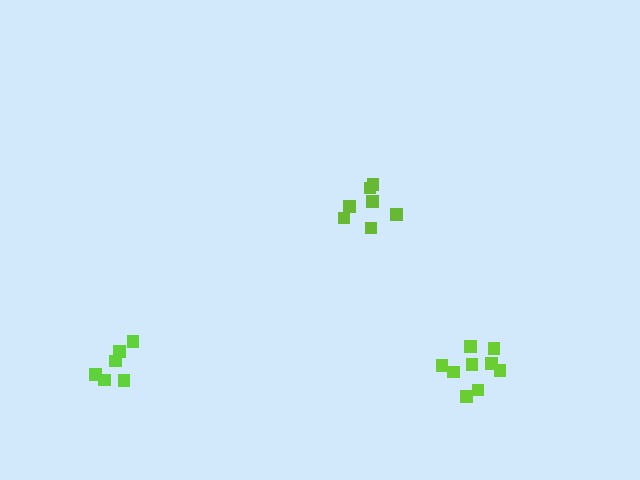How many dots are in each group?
Group 1: 7 dots, Group 2: 6 dots, Group 3: 9 dots (22 total).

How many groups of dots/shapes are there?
There are 3 groups.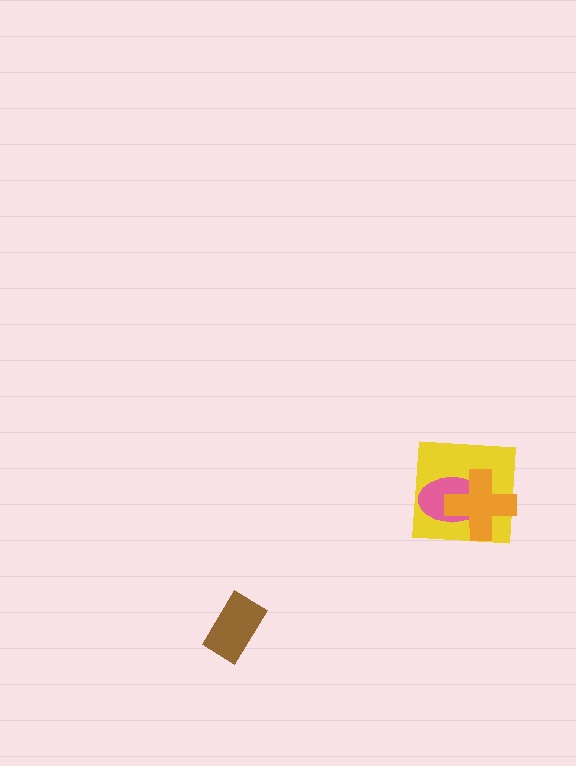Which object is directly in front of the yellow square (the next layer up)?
The pink ellipse is directly in front of the yellow square.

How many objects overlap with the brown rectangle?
0 objects overlap with the brown rectangle.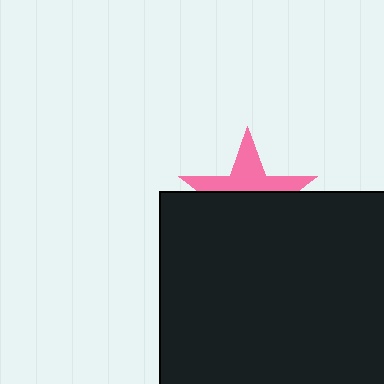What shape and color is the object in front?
The object in front is a black square.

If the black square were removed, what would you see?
You would see the complete pink star.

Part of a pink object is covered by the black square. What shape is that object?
It is a star.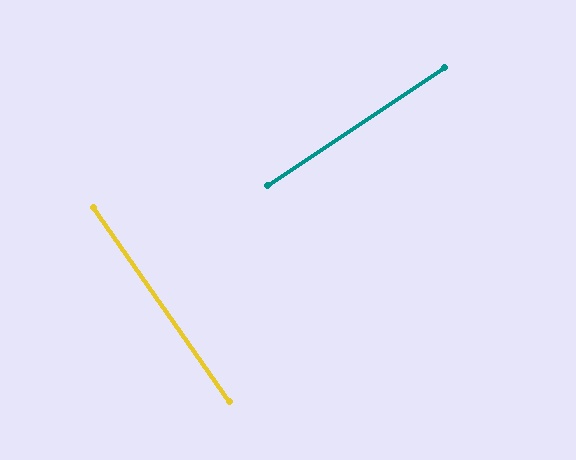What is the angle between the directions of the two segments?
Approximately 89 degrees.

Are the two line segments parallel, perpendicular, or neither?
Perpendicular — they meet at approximately 89°.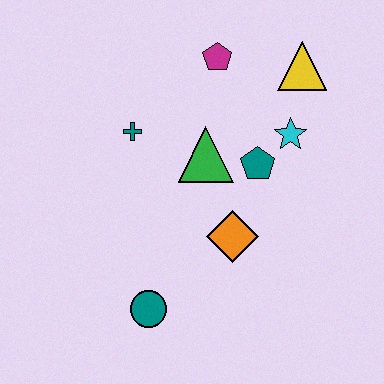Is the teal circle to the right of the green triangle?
No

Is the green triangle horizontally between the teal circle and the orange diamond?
Yes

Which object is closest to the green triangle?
The teal pentagon is closest to the green triangle.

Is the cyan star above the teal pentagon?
Yes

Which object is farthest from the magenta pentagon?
The teal circle is farthest from the magenta pentagon.